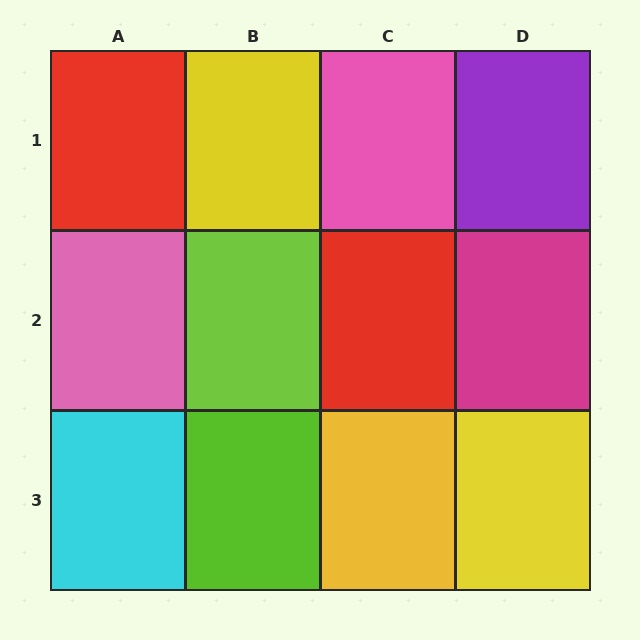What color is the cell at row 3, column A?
Cyan.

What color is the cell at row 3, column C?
Yellow.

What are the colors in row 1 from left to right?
Red, yellow, pink, purple.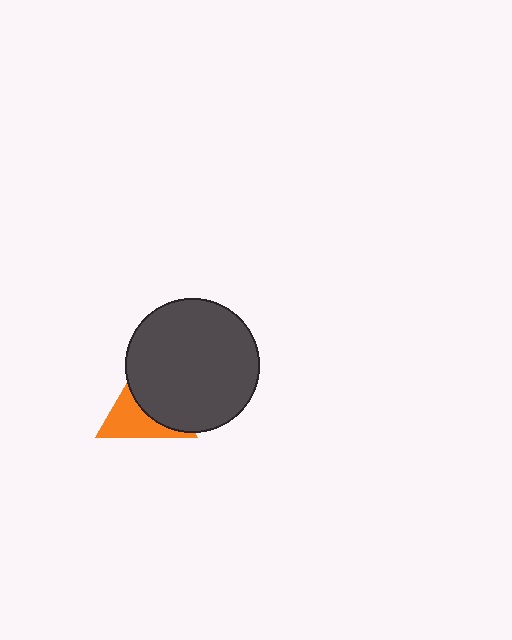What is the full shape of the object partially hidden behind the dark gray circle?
The partially hidden object is an orange triangle.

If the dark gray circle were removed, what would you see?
You would see the complete orange triangle.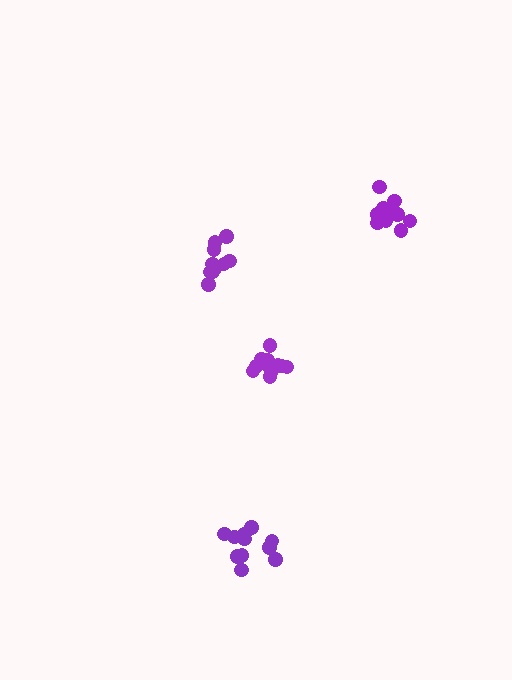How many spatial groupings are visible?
There are 4 spatial groupings.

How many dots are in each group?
Group 1: 10 dots, Group 2: 10 dots, Group 3: 12 dots, Group 4: 11 dots (43 total).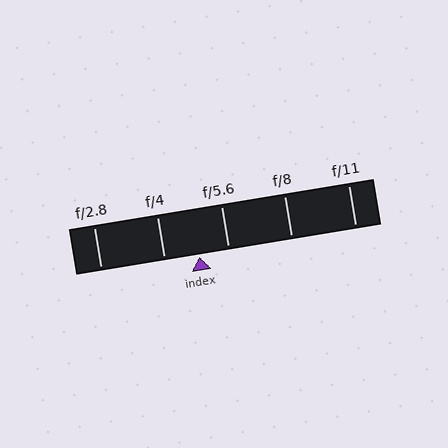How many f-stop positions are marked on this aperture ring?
There are 5 f-stop positions marked.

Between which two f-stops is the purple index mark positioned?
The index mark is between f/4 and f/5.6.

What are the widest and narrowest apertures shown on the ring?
The widest aperture shown is f/2.8 and the narrowest is f/11.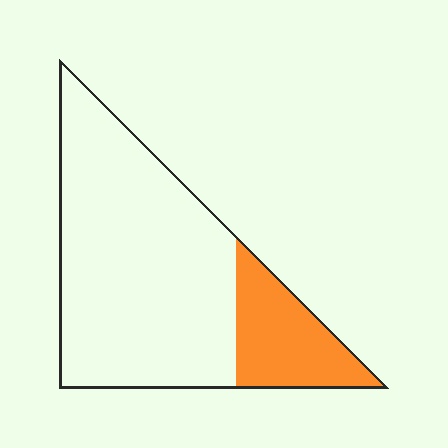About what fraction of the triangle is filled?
About one fifth (1/5).